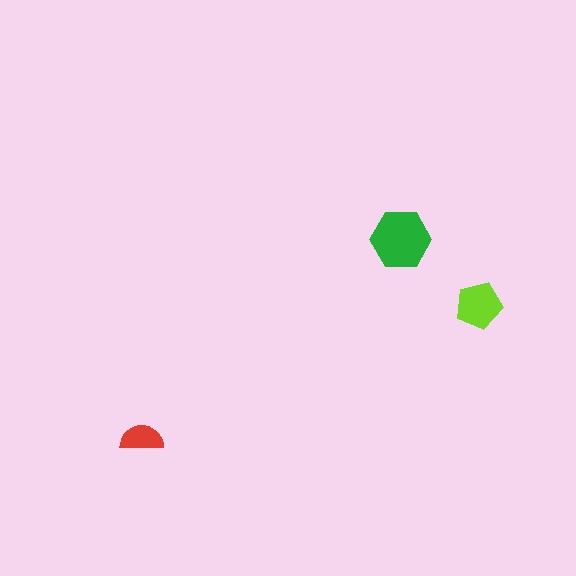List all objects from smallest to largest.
The red semicircle, the lime pentagon, the green hexagon.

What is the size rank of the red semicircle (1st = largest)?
3rd.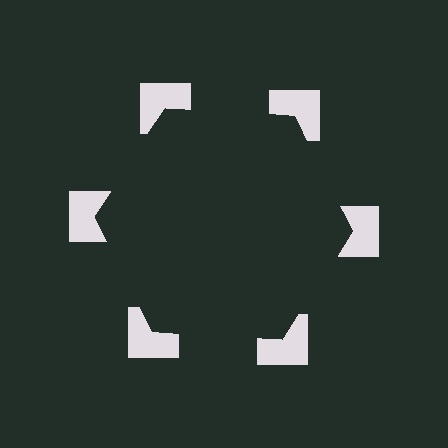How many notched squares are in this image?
There are 6 — one at each vertex of the illusory hexagon.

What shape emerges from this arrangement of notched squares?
An illusory hexagon — its edges are inferred from the aligned wedge cuts in the notched squares, not physically drawn.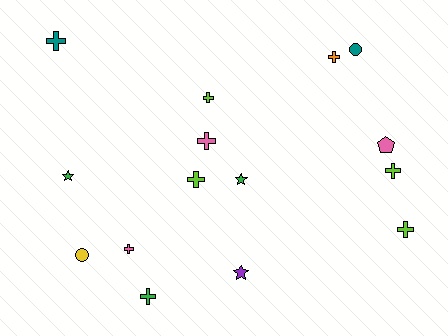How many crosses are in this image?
There are 9 crosses.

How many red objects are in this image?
There are no red objects.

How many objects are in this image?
There are 15 objects.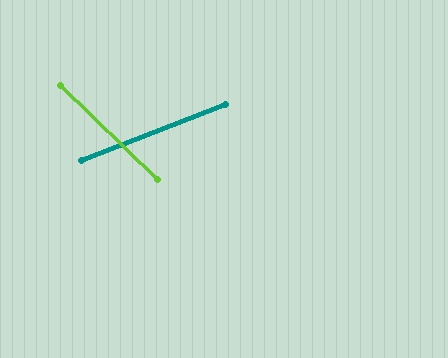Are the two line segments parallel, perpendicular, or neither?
Neither parallel nor perpendicular — they differ by about 66°.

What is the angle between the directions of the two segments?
Approximately 66 degrees.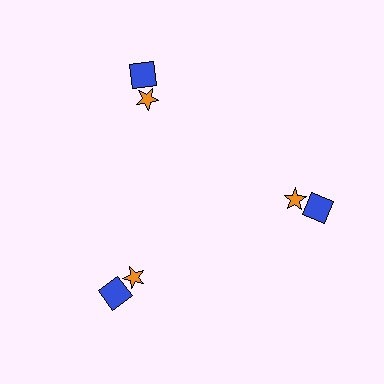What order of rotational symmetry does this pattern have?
This pattern has 3-fold rotational symmetry.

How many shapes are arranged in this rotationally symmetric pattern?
There are 6 shapes, arranged in 3 groups of 2.